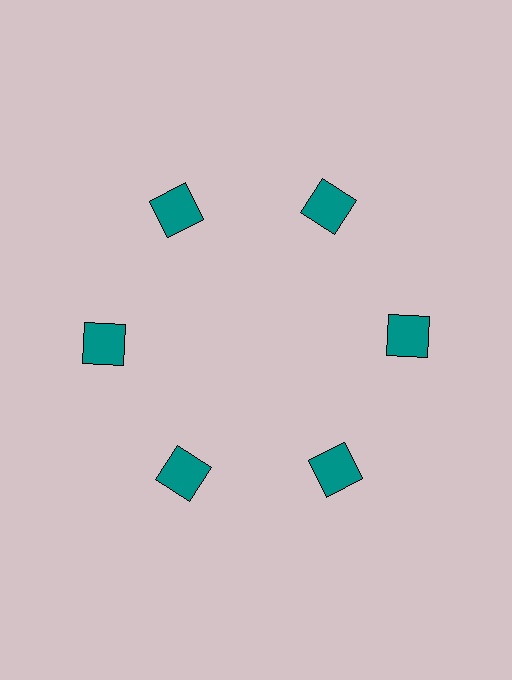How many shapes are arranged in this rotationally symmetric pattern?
There are 6 shapes, arranged in 6 groups of 1.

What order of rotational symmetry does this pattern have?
This pattern has 6-fold rotational symmetry.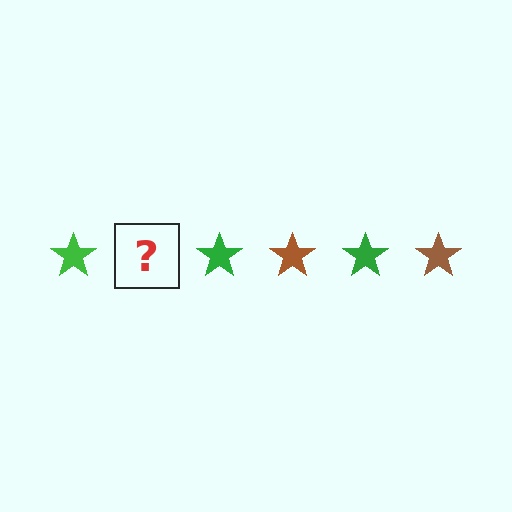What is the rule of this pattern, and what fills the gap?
The rule is that the pattern cycles through green, brown stars. The gap should be filled with a brown star.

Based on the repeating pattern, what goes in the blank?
The blank should be a brown star.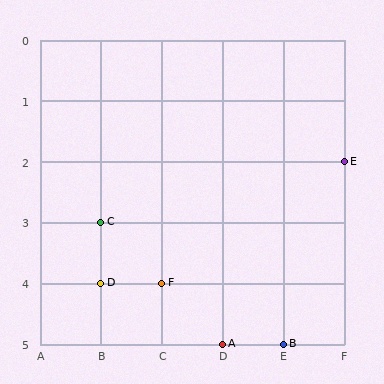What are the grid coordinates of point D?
Point D is at grid coordinates (B, 4).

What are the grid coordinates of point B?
Point B is at grid coordinates (E, 5).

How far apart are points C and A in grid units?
Points C and A are 2 columns and 2 rows apart (about 2.8 grid units diagonally).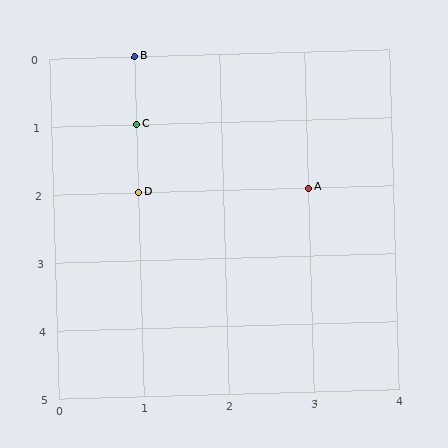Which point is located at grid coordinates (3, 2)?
Point A is at (3, 2).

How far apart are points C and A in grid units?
Points C and A are 2 columns and 1 row apart (about 2.2 grid units diagonally).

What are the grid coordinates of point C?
Point C is at grid coordinates (1, 1).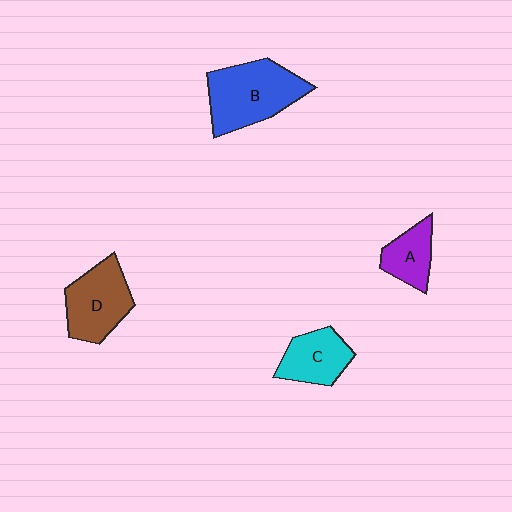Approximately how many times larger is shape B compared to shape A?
Approximately 2.1 times.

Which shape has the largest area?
Shape B (blue).